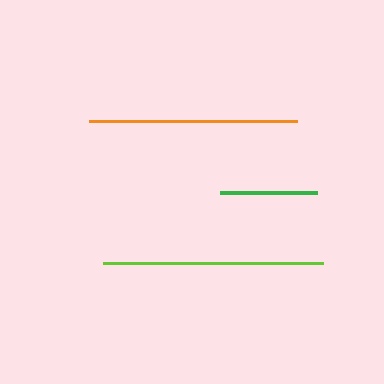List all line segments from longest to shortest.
From longest to shortest: lime, orange, green.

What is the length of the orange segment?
The orange segment is approximately 208 pixels long.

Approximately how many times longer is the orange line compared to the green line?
The orange line is approximately 2.2 times the length of the green line.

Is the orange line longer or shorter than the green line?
The orange line is longer than the green line.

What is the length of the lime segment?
The lime segment is approximately 220 pixels long.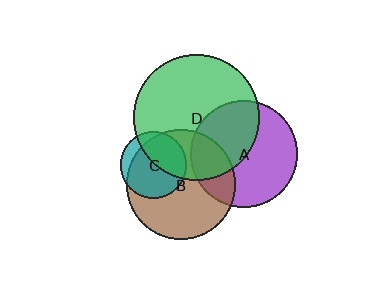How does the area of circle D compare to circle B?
Approximately 1.3 times.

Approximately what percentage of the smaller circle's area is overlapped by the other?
Approximately 45%.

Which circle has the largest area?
Circle D (green).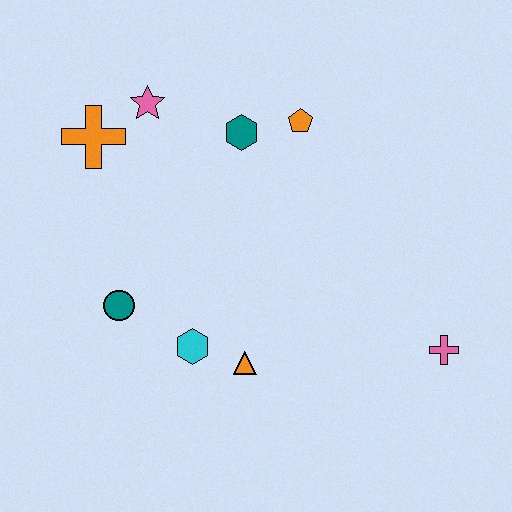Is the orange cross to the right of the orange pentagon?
No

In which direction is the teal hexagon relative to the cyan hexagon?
The teal hexagon is above the cyan hexagon.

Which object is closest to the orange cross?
The pink star is closest to the orange cross.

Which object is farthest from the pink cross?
The orange cross is farthest from the pink cross.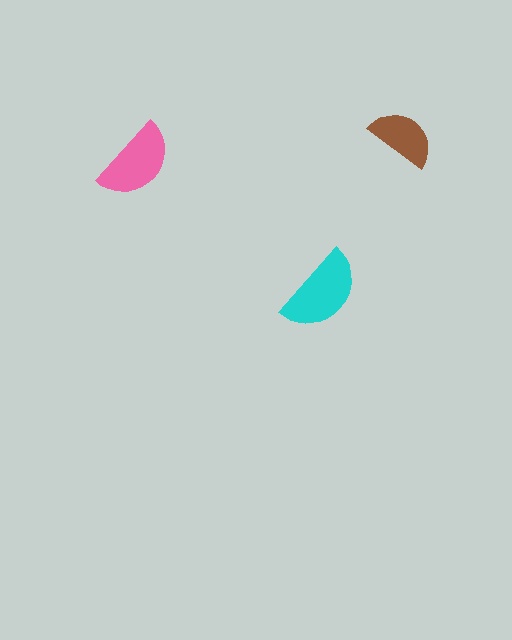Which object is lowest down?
The cyan semicircle is bottommost.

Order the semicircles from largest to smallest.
the cyan one, the pink one, the brown one.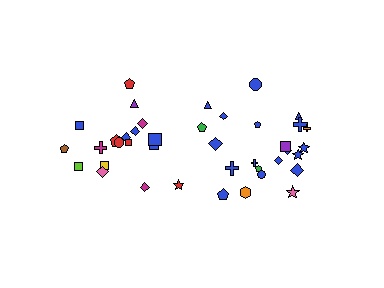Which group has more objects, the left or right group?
The right group.